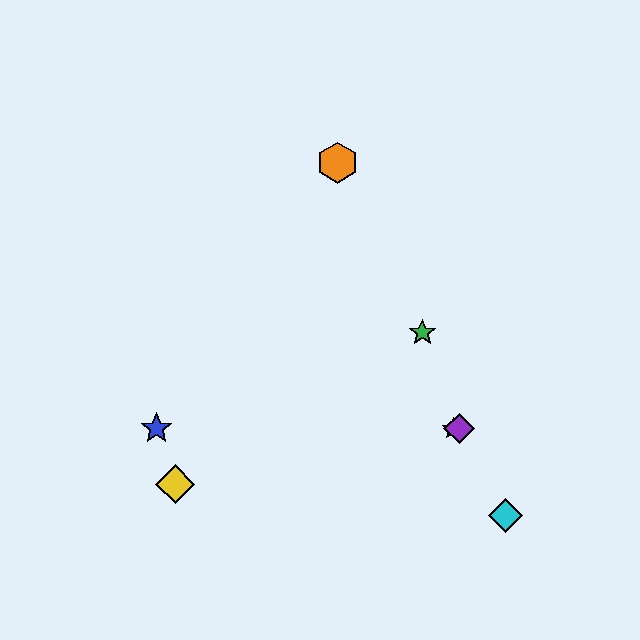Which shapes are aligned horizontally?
The red star, the blue star, the purple diamond are aligned horizontally.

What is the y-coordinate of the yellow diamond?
The yellow diamond is at y≈484.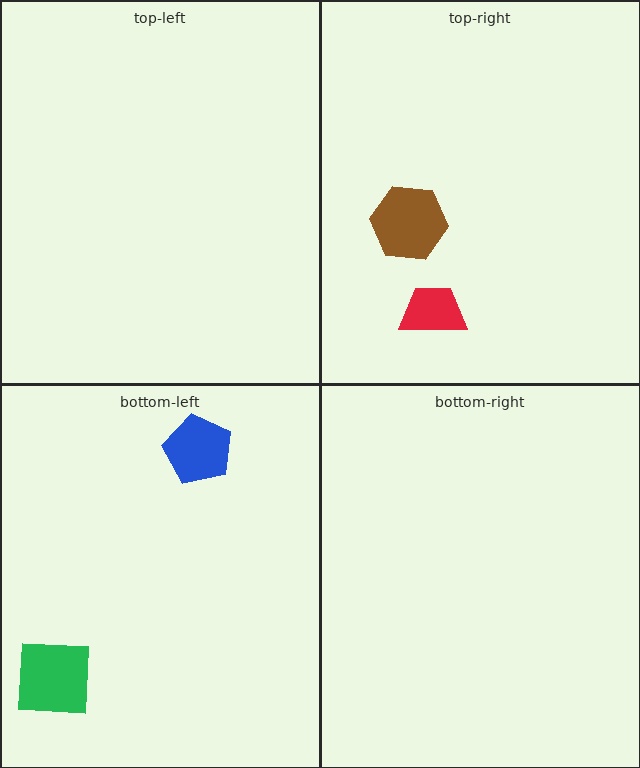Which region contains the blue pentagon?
The bottom-left region.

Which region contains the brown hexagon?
The top-right region.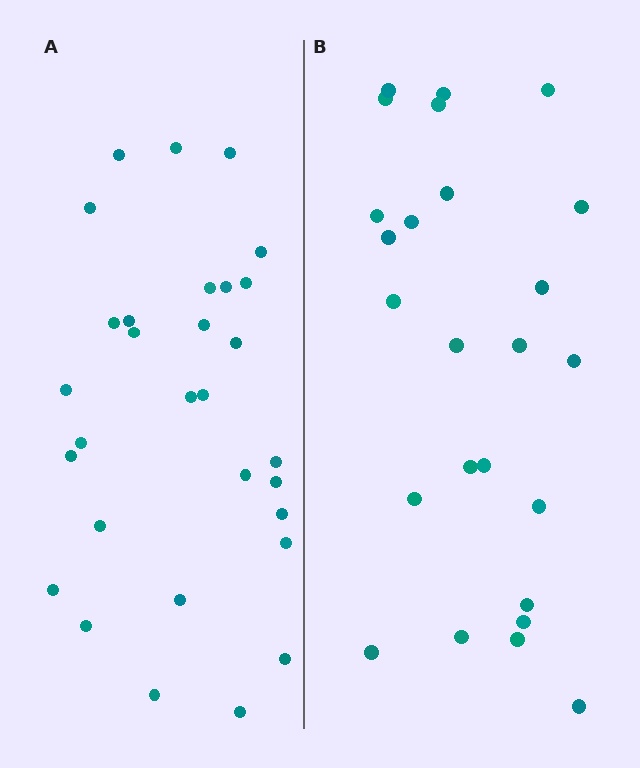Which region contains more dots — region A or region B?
Region A (the left region) has more dots.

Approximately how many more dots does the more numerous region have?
Region A has about 5 more dots than region B.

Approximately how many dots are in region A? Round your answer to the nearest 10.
About 30 dots.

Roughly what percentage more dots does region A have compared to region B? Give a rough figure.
About 20% more.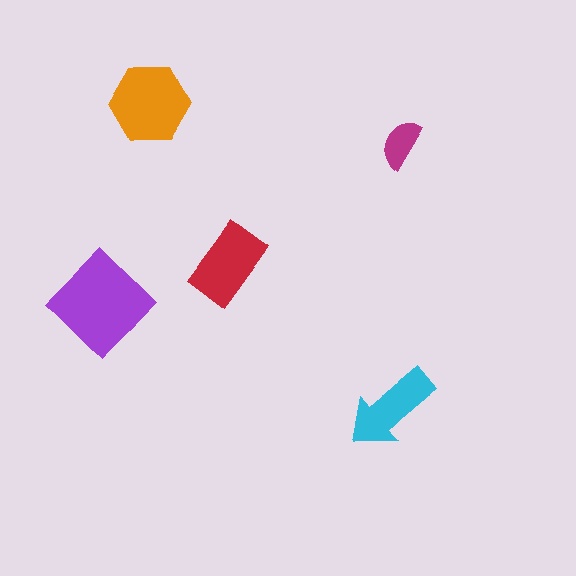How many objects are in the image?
There are 5 objects in the image.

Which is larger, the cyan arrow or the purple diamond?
The purple diamond.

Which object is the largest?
The purple diamond.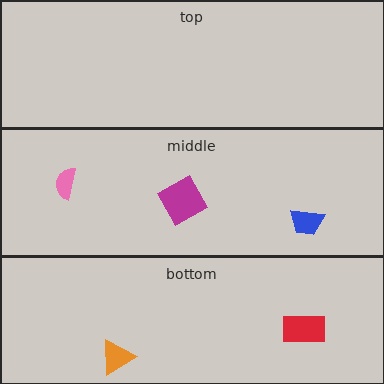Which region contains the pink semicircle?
The middle region.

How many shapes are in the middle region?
3.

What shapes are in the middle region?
The pink semicircle, the blue trapezoid, the magenta square.